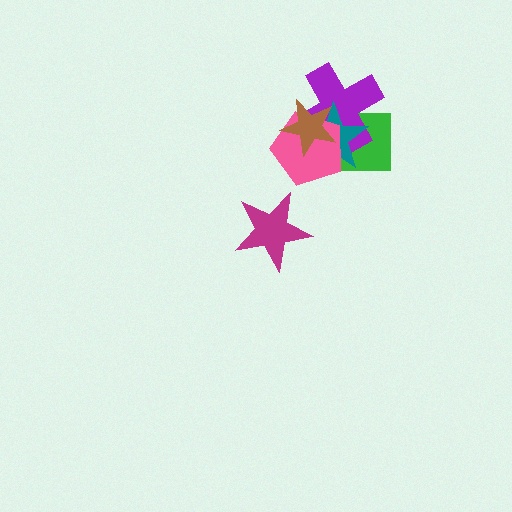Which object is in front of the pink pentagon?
The brown star is in front of the pink pentagon.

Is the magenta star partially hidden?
No, no other shape covers it.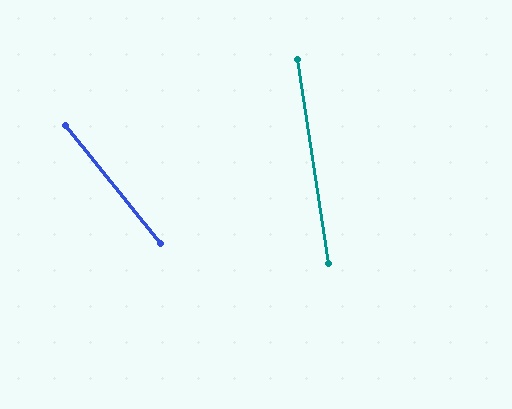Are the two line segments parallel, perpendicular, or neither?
Neither parallel nor perpendicular — they differ by about 30°.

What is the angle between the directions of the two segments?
Approximately 30 degrees.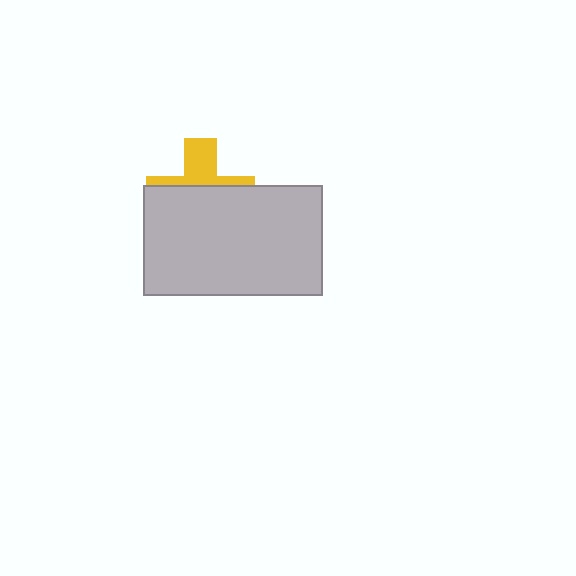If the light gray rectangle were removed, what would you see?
You would see the complete yellow cross.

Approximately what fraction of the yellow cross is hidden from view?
Roughly 62% of the yellow cross is hidden behind the light gray rectangle.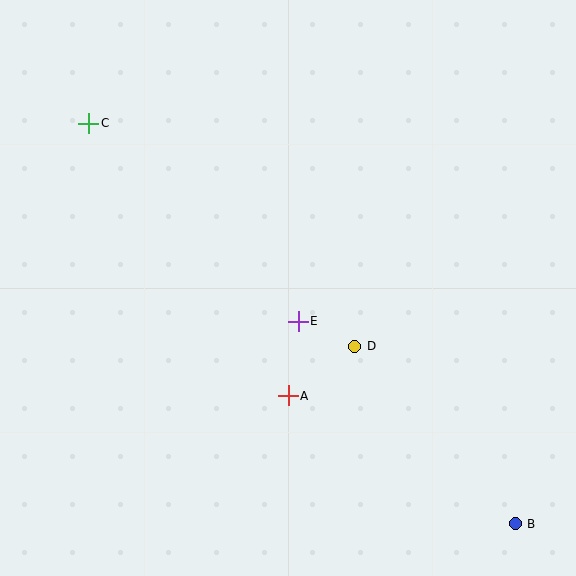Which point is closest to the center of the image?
Point E at (298, 321) is closest to the center.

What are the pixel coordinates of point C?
Point C is at (89, 123).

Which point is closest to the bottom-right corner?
Point B is closest to the bottom-right corner.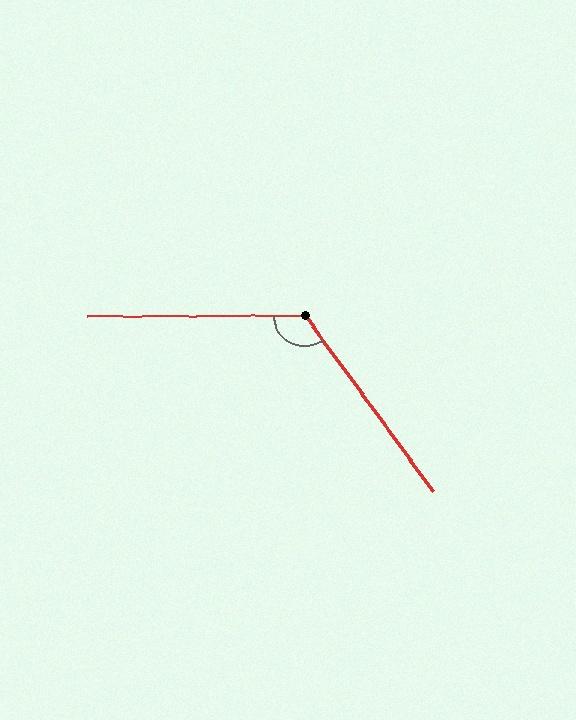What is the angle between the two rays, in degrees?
Approximately 126 degrees.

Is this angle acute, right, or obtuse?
It is obtuse.